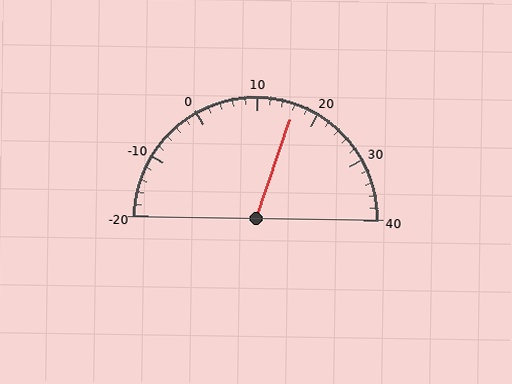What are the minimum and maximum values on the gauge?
The gauge ranges from -20 to 40.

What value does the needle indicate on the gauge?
The needle indicates approximately 16.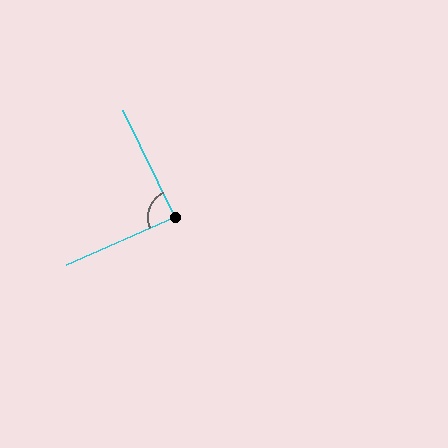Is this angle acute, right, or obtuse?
It is approximately a right angle.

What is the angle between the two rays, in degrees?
Approximately 88 degrees.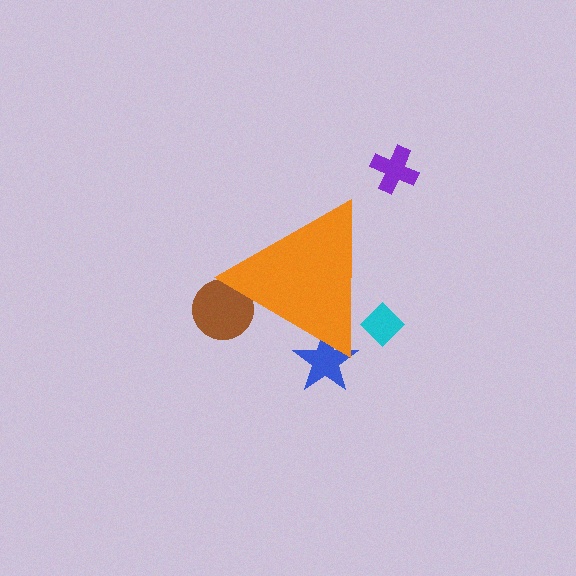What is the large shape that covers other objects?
An orange triangle.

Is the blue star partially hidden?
Yes, the blue star is partially hidden behind the orange triangle.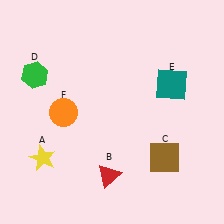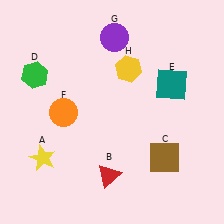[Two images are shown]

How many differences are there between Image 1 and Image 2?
There are 2 differences between the two images.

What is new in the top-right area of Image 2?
A purple circle (G) was added in the top-right area of Image 2.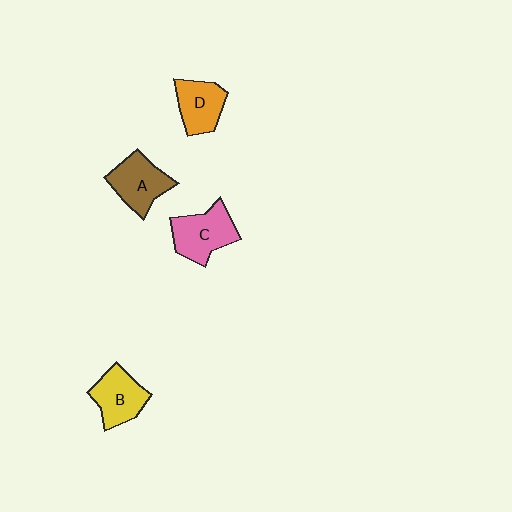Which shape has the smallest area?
Shape D (orange).